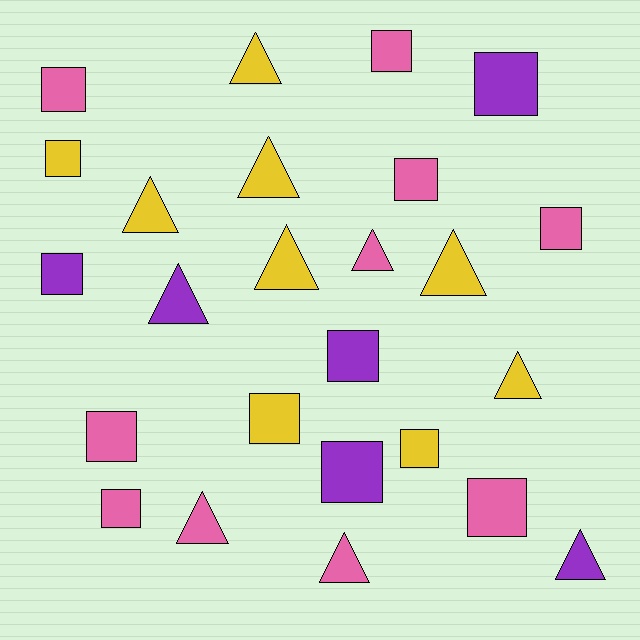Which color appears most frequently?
Pink, with 10 objects.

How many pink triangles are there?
There are 3 pink triangles.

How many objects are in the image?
There are 25 objects.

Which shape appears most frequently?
Square, with 14 objects.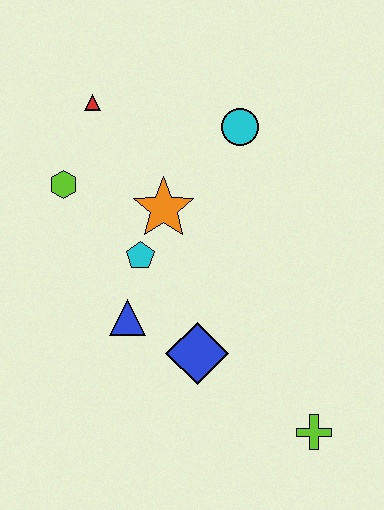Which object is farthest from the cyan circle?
The lime cross is farthest from the cyan circle.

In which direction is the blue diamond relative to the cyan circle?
The blue diamond is below the cyan circle.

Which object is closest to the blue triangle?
The cyan pentagon is closest to the blue triangle.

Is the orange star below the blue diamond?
No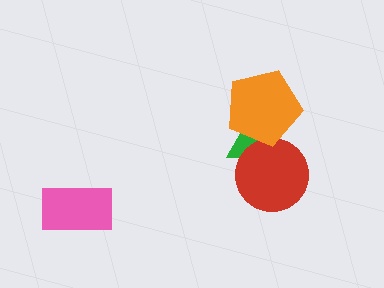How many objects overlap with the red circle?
2 objects overlap with the red circle.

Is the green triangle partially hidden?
Yes, it is partially covered by another shape.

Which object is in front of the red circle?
The orange pentagon is in front of the red circle.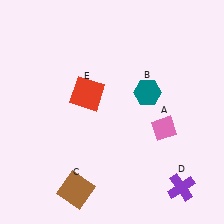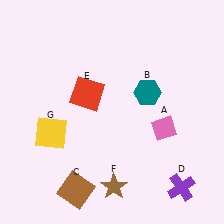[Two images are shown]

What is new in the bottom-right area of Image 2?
A brown star (F) was added in the bottom-right area of Image 2.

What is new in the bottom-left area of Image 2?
A yellow square (G) was added in the bottom-left area of Image 2.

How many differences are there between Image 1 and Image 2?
There are 2 differences between the two images.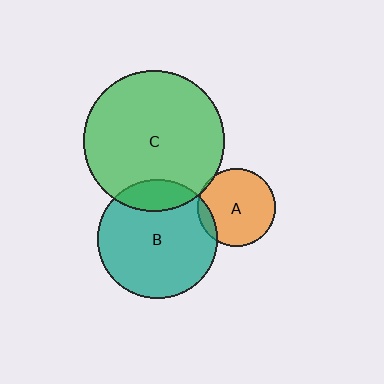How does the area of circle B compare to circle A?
Approximately 2.3 times.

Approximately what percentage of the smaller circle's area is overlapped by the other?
Approximately 5%.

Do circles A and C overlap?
Yes.